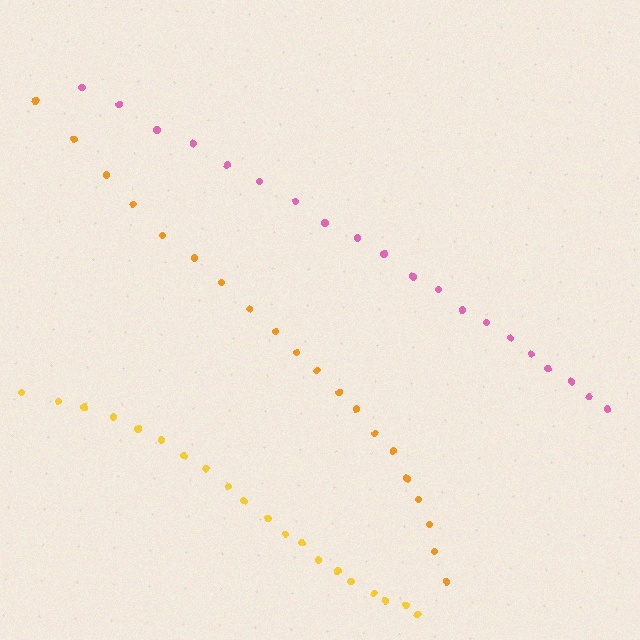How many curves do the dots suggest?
There are 3 distinct paths.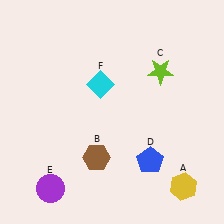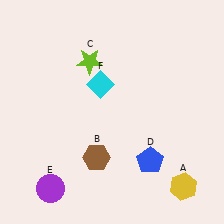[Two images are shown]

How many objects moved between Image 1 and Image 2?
1 object moved between the two images.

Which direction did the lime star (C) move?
The lime star (C) moved left.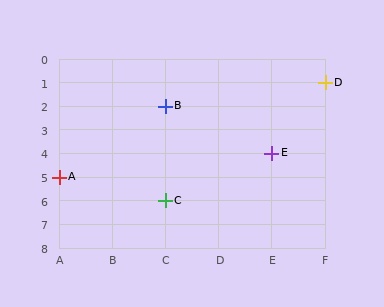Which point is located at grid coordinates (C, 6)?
Point C is at (C, 6).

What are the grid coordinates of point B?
Point B is at grid coordinates (C, 2).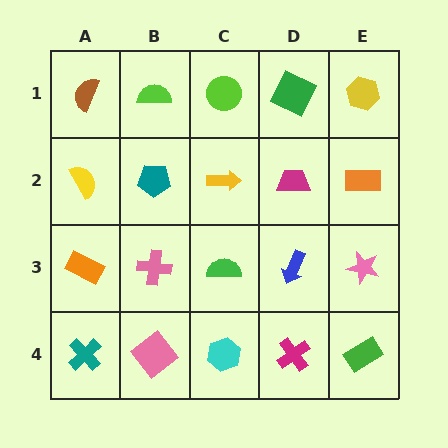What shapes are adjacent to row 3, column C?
A yellow arrow (row 2, column C), a cyan hexagon (row 4, column C), a pink cross (row 3, column B), a blue arrow (row 3, column D).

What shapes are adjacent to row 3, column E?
An orange rectangle (row 2, column E), a green rectangle (row 4, column E), a blue arrow (row 3, column D).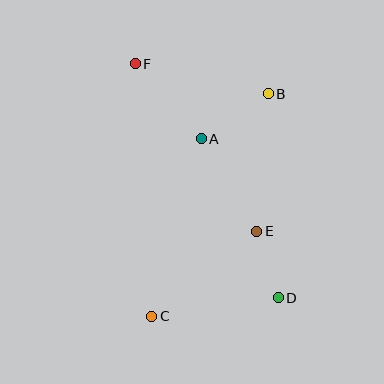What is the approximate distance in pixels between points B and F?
The distance between B and F is approximately 136 pixels.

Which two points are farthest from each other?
Points D and F are farthest from each other.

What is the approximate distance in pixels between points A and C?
The distance between A and C is approximately 184 pixels.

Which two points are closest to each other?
Points D and E are closest to each other.